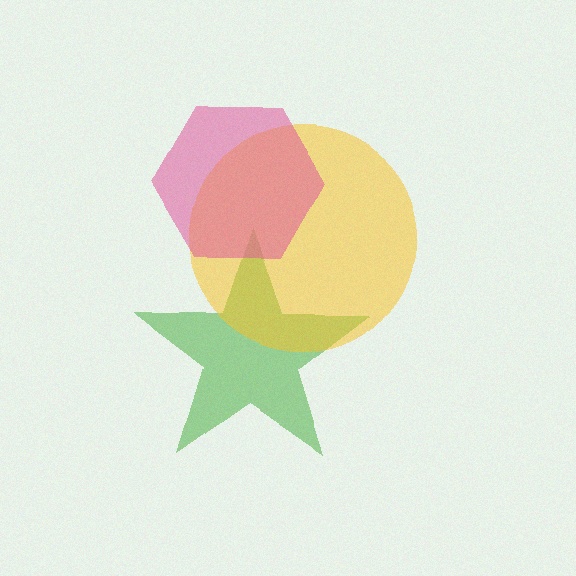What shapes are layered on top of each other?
The layered shapes are: a green star, a yellow circle, a pink hexagon.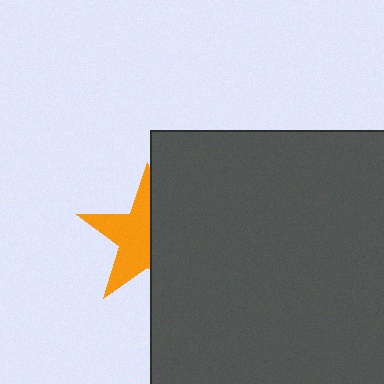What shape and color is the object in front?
The object in front is a dark gray rectangle.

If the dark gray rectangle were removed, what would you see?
You would see the complete orange star.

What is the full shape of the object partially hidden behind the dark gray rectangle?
The partially hidden object is an orange star.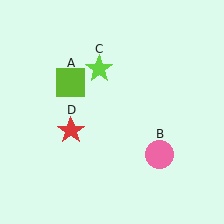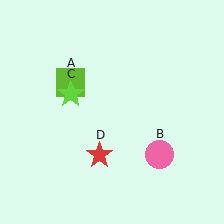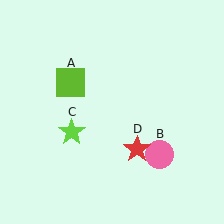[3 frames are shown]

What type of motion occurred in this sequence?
The lime star (object C), red star (object D) rotated counterclockwise around the center of the scene.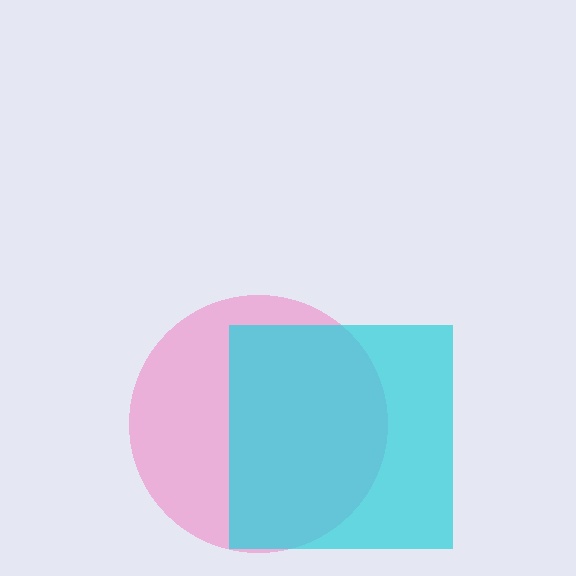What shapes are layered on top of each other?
The layered shapes are: a pink circle, a cyan square.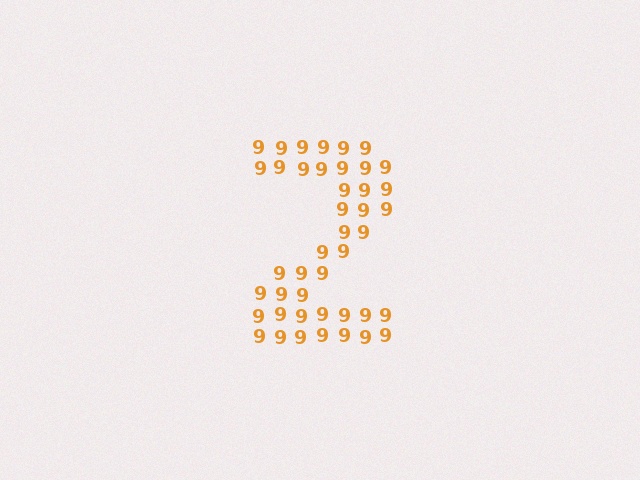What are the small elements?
The small elements are digit 9's.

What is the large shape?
The large shape is the digit 2.